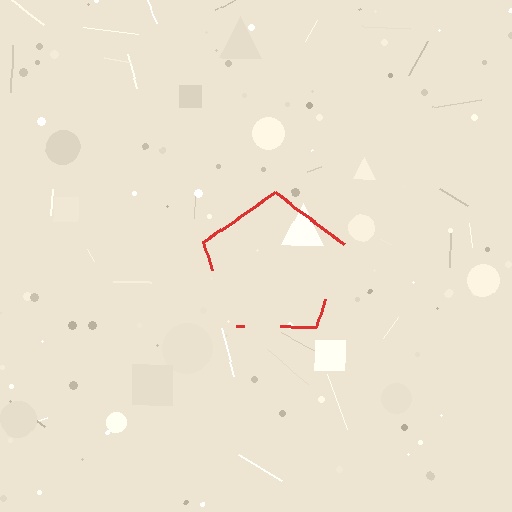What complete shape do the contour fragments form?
The contour fragments form a pentagon.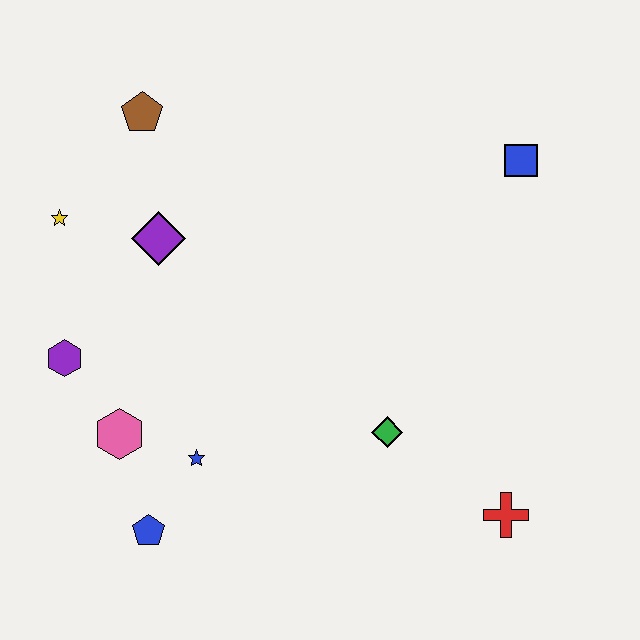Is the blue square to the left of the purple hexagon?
No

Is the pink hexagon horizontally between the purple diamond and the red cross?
No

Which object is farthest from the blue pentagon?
The blue square is farthest from the blue pentagon.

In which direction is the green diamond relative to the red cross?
The green diamond is to the left of the red cross.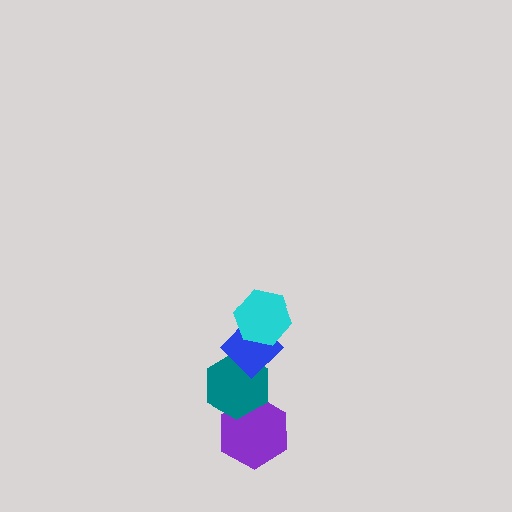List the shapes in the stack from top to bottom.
From top to bottom: the cyan hexagon, the blue diamond, the teal hexagon, the purple hexagon.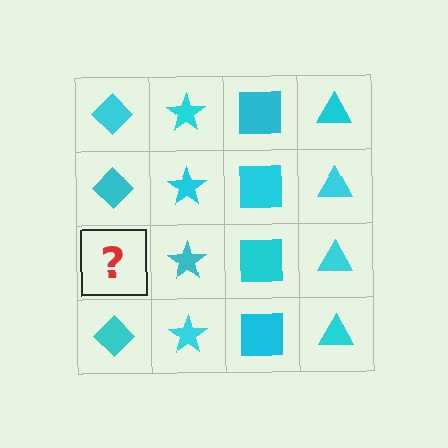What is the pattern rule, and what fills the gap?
The rule is that each column has a consistent shape. The gap should be filled with a cyan diamond.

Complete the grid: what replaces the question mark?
The question mark should be replaced with a cyan diamond.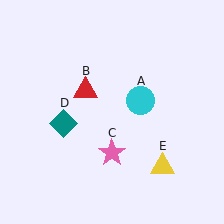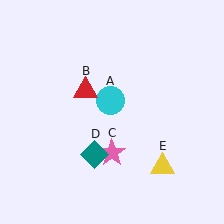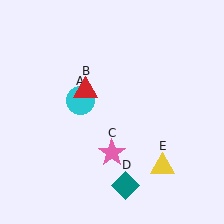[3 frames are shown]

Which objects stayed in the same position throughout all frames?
Red triangle (object B) and pink star (object C) and yellow triangle (object E) remained stationary.